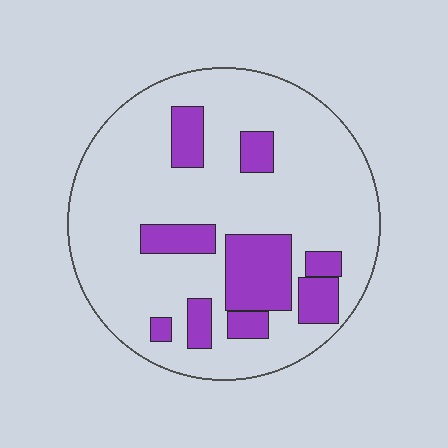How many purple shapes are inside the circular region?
9.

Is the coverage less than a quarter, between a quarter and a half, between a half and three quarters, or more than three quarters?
Less than a quarter.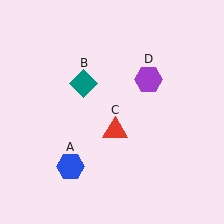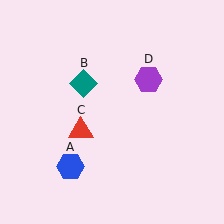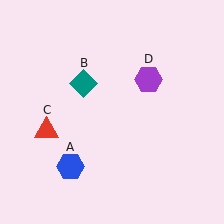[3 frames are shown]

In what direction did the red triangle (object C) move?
The red triangle (object C) moved left.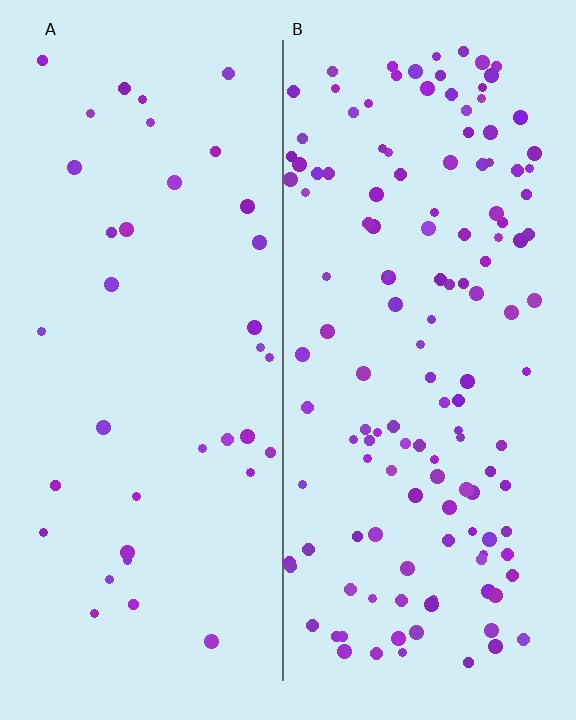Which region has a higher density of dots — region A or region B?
B (the right).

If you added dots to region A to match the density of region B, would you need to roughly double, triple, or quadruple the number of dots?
Approximately quadruple.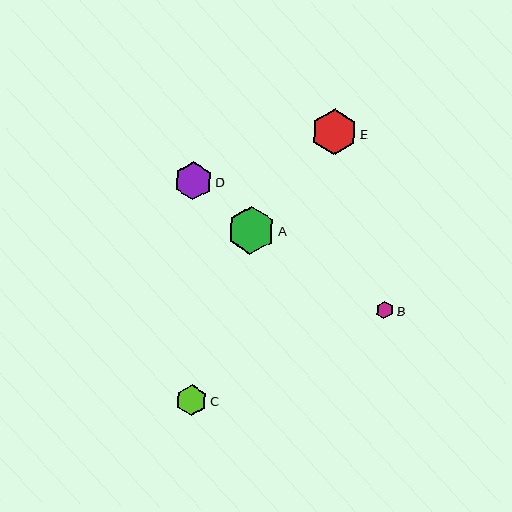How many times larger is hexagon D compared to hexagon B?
Hexagon D is approximately 2.2 times the size of hexagon B.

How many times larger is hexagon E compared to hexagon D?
Hexagon E is approximately 1.2 times the size of hexagon D.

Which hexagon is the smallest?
Hexagon B is the smallest with a size of approximately 17 pixels.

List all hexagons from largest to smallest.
From largest to smallest: A, E, D, C, B.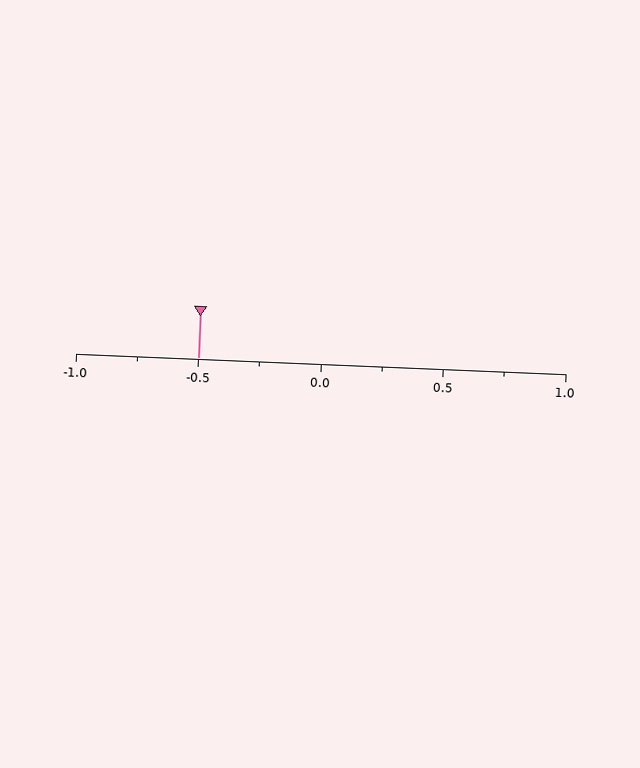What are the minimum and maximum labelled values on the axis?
The axis runs from -1.0 to 1.0.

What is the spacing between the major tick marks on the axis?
The major ticks are spaced 0.5 apart.